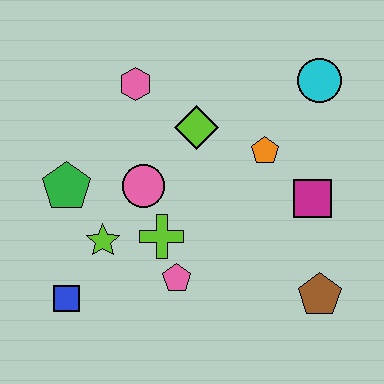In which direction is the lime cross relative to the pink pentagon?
The lime cross is above the pink pentagon.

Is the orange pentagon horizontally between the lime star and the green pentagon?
No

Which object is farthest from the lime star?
The cyan circle is farthest from the lime star.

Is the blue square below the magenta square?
Yes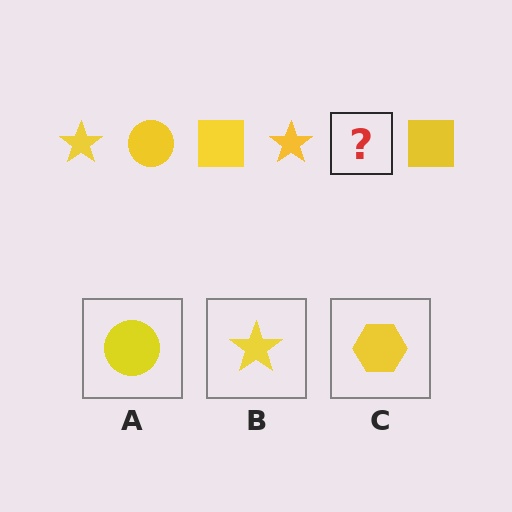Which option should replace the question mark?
Option A.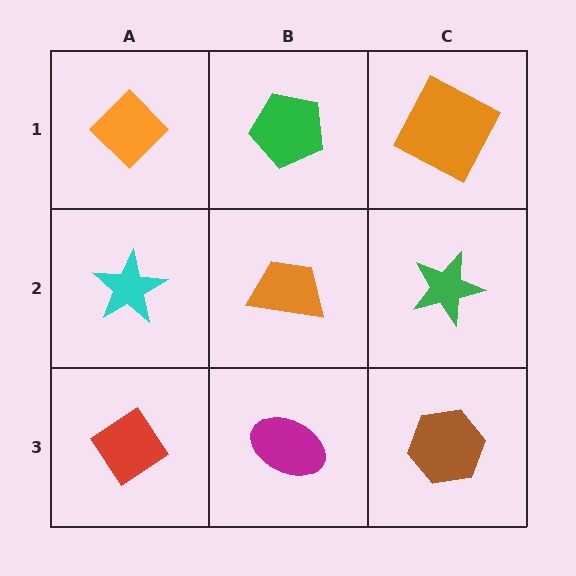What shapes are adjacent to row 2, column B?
A green pentagon (row 1, column B), a magenta ellipse (row 3, column B), a cyan star (row 2, column A), a green star (row 2, column C).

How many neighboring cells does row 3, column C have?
2.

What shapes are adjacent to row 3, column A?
A cyan star (row 2, column A), a magenta ellipse (row 3, column B).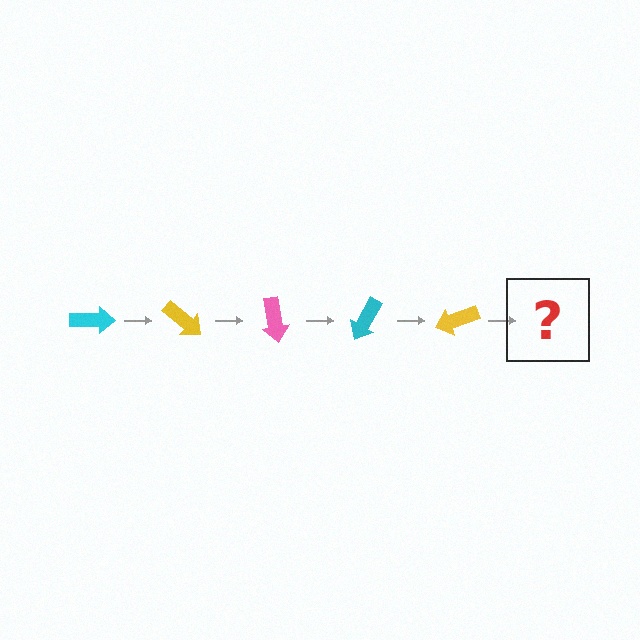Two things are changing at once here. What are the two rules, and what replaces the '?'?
The two rules are that it rotates 40 degrees each step and the color cycles through cyan, yellow, and pink. The '?' should be a pink arrow, rotated 200 degrees from the start.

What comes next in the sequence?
The next element should be a pink arrow, rotated 200 degrees from the start.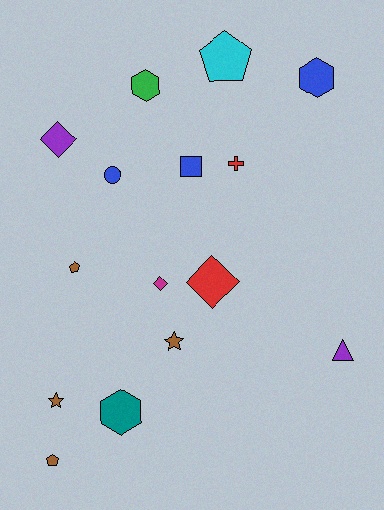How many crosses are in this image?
There is 1 cross.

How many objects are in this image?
There are 15 objects.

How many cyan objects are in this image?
There is 1 cyan object.